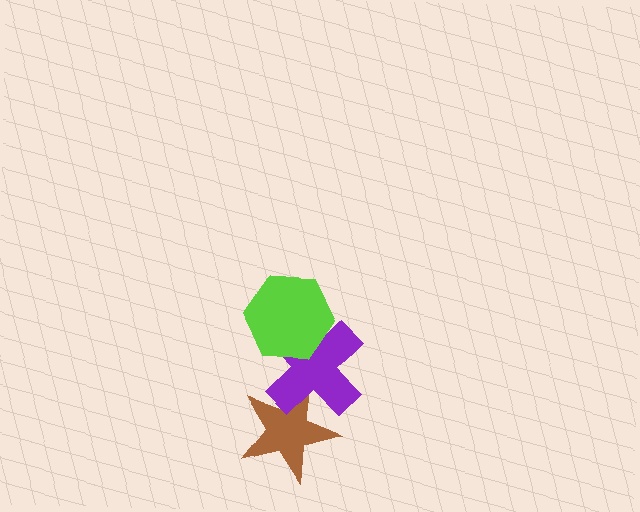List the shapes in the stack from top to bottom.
From top to bottom: the lime hexagon, the purple cross, the brown star.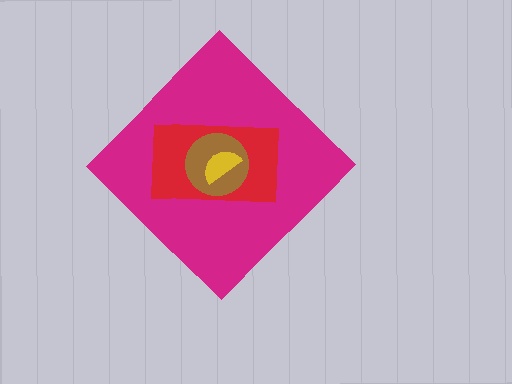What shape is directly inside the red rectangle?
The brown circle.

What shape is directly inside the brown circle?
The yellow semicircle.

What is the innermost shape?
The yellow semicircle.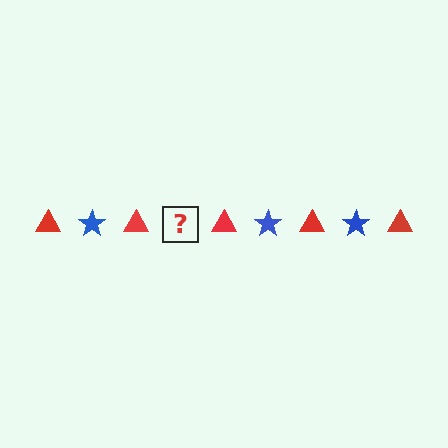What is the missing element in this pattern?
The missing element is a blue star.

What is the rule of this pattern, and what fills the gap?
The rule is that the pattern alternates between red triangle and blue star. The gap should be filled with a blue star.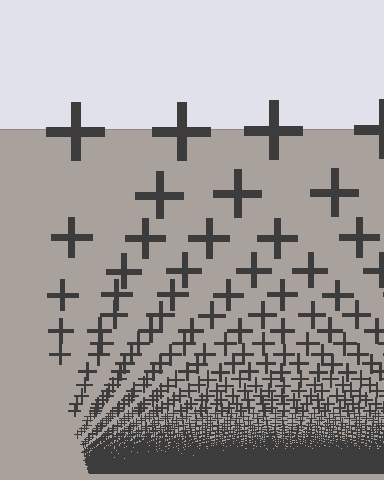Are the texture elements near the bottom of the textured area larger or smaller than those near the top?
Smaller. The gradient is inverted — elements near the bottom are smaller and denser.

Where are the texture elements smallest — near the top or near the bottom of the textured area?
Near the bottom.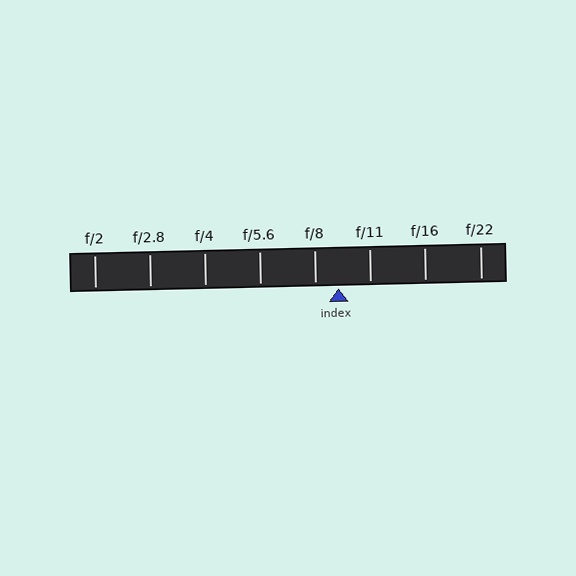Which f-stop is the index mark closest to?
The index mark is closest to f/8.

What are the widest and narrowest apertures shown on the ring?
The widest aperture shown is f/2 and the narrowest is f/22.